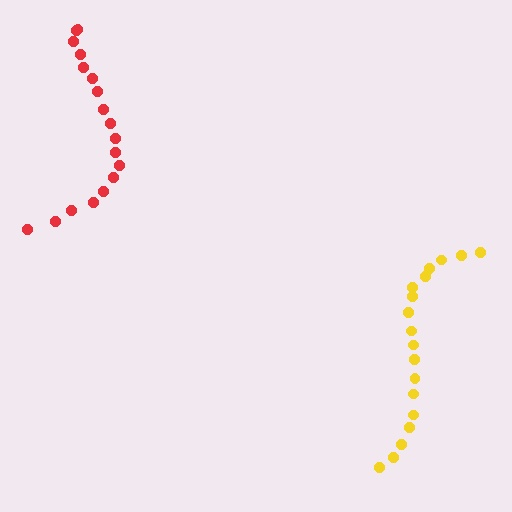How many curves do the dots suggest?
There are 2 distinct paths.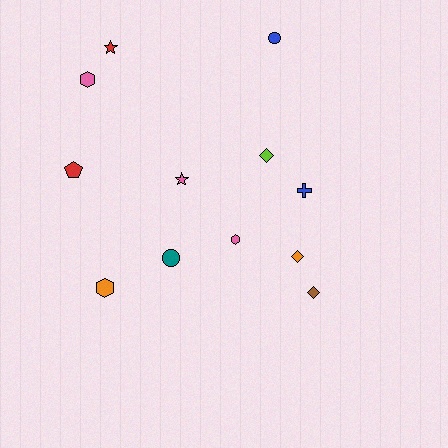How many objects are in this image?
There are 12 objects.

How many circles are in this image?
There are 2 circles.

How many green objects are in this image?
There are no green objects.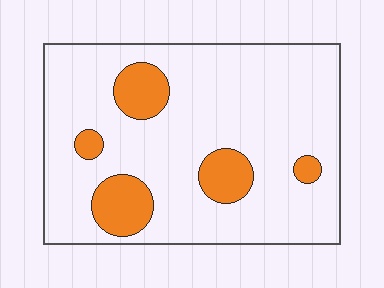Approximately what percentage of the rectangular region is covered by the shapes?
Approximately 15%.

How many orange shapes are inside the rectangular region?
5.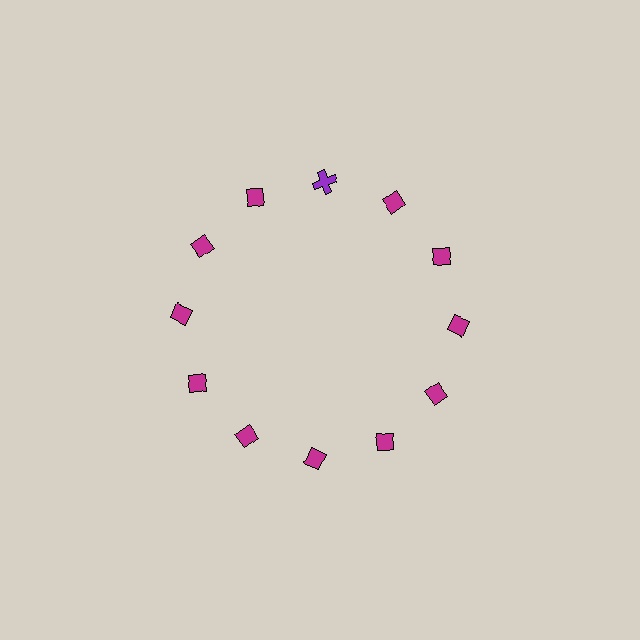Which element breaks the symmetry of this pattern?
The purple cross at roughly the 12 o'clock position breaks the symmetry. All other shapes are magenta diamonds.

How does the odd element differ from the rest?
It differs in both color (purple instead of magenta) and shape (cross instead of diamond).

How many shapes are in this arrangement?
There are 12 shapes arranged in a ring pattern.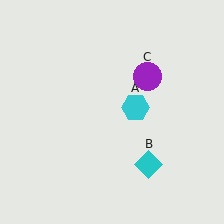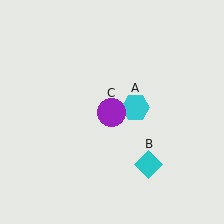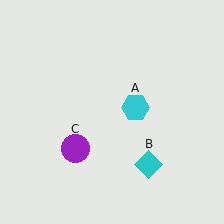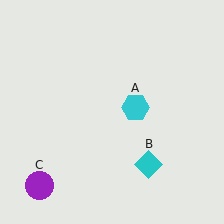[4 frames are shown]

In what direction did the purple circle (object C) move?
The purple circle (object C) moved down and to the left.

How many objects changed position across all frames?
1 object changed position: purple circle (object C).